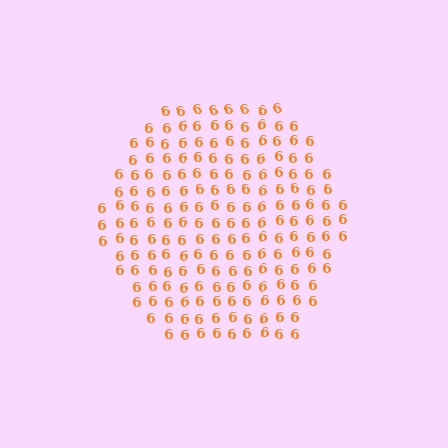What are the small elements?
The small elements are digit 6's.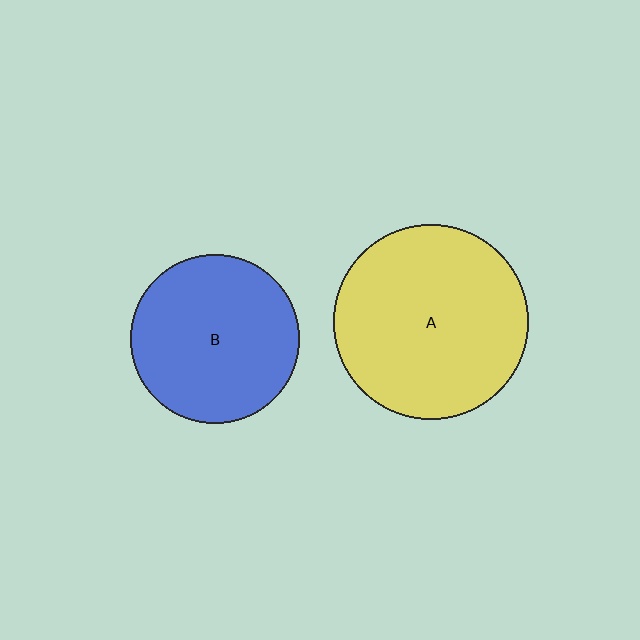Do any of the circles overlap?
No, none of the circles overlap.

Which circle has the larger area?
Circle A (yellow).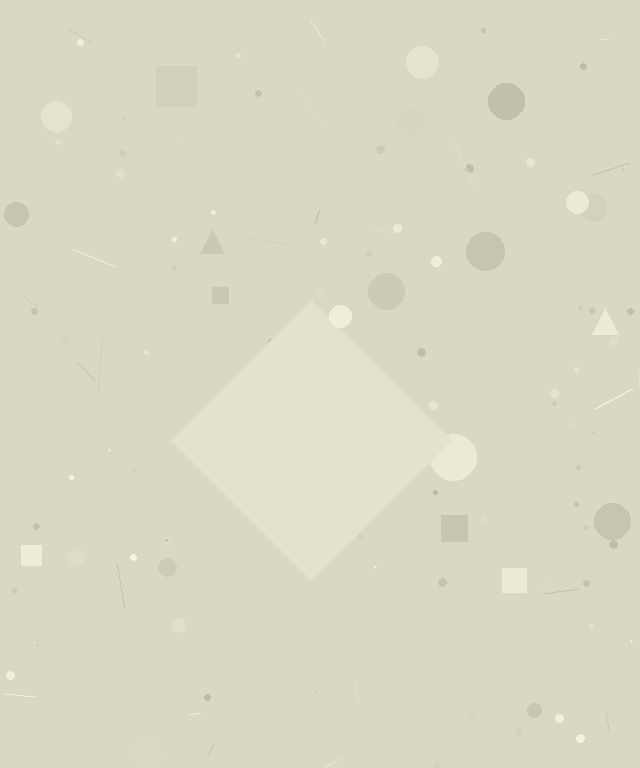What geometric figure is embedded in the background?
A diamond is embedded in the background.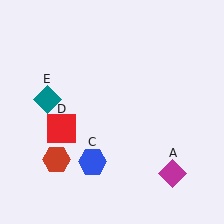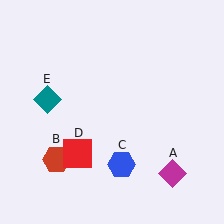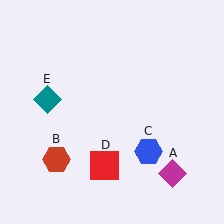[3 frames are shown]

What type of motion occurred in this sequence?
The blue hexagon (object C), red square (object D) rotated counterclockwise around the center of the scene.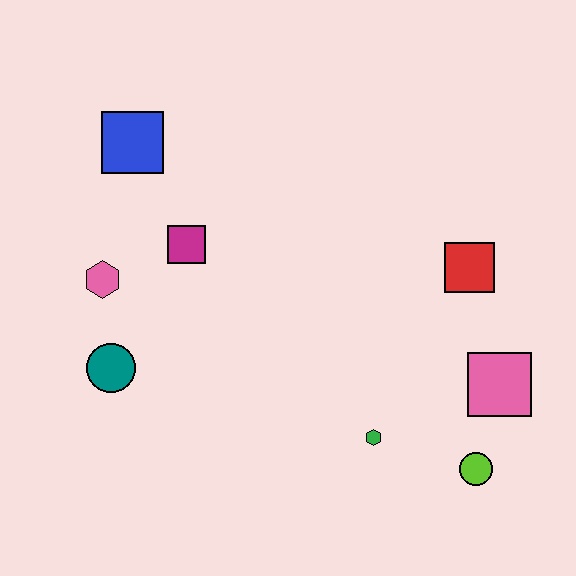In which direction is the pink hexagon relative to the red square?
The pink hexagon is to the left of the red square.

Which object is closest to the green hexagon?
The lime circle is closest to the green hexagon.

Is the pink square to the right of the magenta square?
Yes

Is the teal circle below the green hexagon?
No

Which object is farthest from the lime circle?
The blue square is farthest from the lime circle.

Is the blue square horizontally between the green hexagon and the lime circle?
No